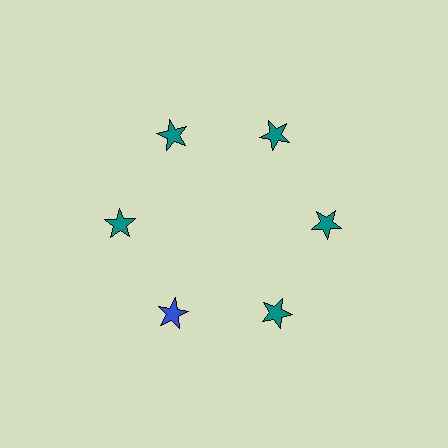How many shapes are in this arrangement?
There are 6 shapes arranged in a ring pattern.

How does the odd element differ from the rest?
It has a different color: blue instead of teal.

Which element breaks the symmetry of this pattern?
The blue star at roughly the 7 o'clock position breaks the symmetry. All other shapes are teal stars.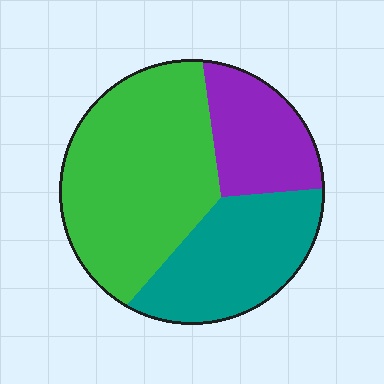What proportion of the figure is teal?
Teal takes up about one third (1/3) of the figure.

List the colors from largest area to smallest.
From largest to smallest: green, teal, purple.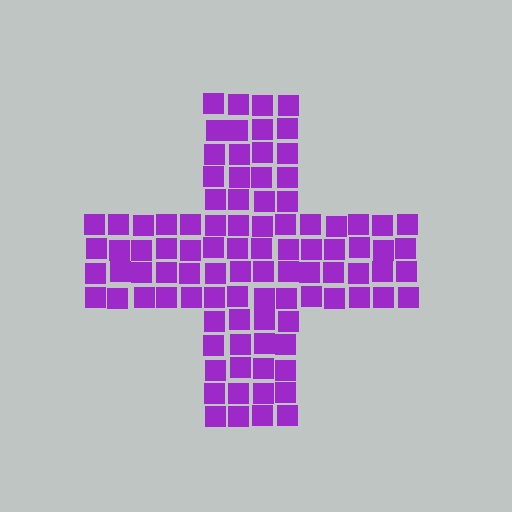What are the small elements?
The small elements are squares.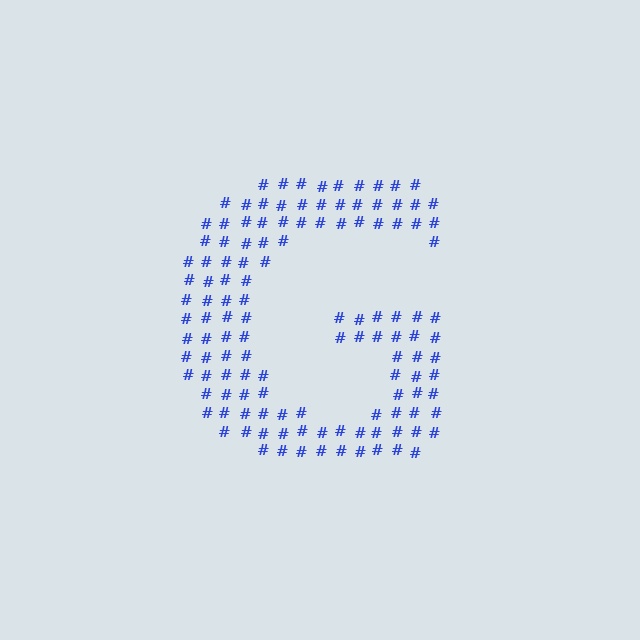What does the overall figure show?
The overall figure shows the letter G.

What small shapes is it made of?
It is made of small hash symbols.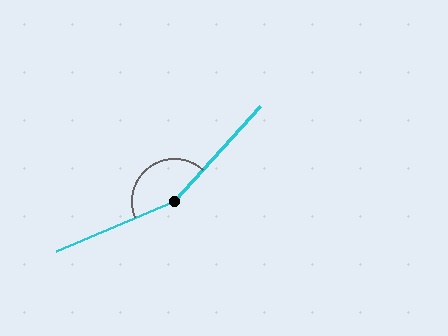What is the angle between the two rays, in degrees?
Approximately 156 degrees.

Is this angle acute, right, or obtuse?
It is obtuse.